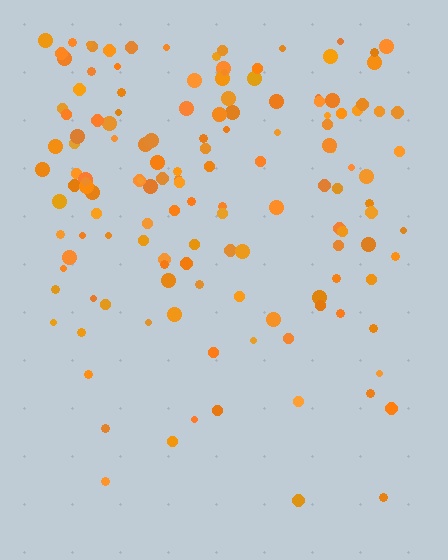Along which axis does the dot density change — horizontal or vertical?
Vertical.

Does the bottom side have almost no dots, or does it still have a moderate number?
Still a moderate number, just noticeably fewer than the top.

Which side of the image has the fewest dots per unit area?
The bottom.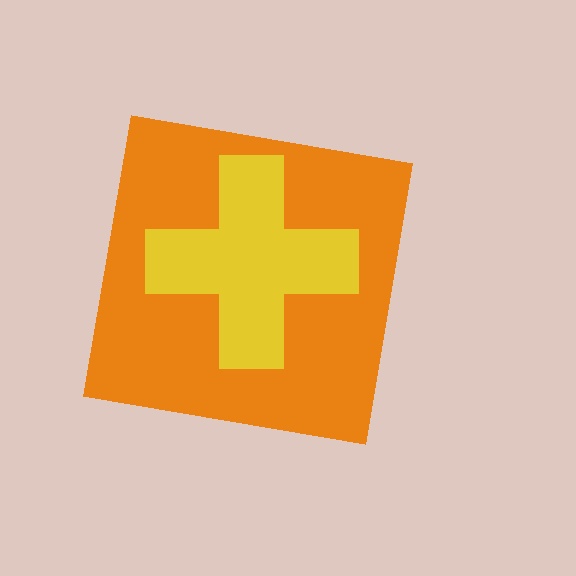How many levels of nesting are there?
2.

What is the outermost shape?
The orange square.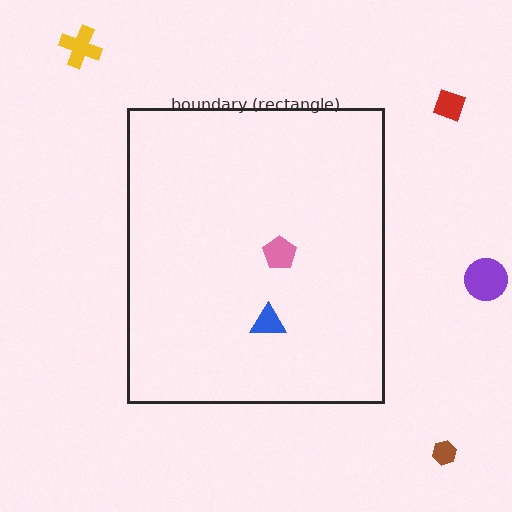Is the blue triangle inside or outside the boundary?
Inside.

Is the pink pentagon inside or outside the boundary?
Inside.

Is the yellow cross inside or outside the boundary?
Outside.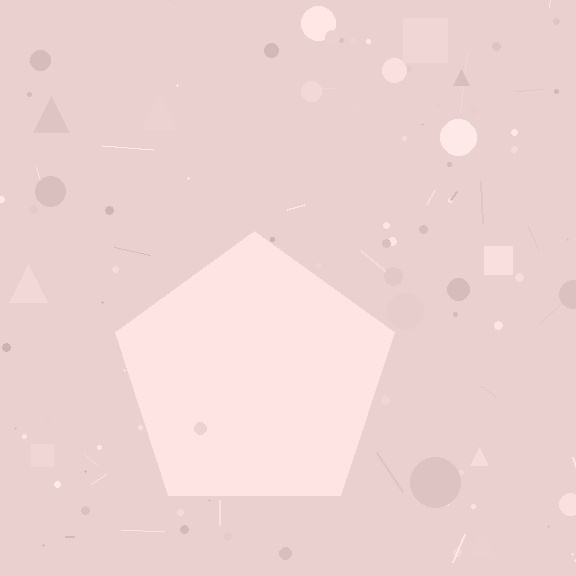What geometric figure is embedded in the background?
A pentagon is embedded in the background.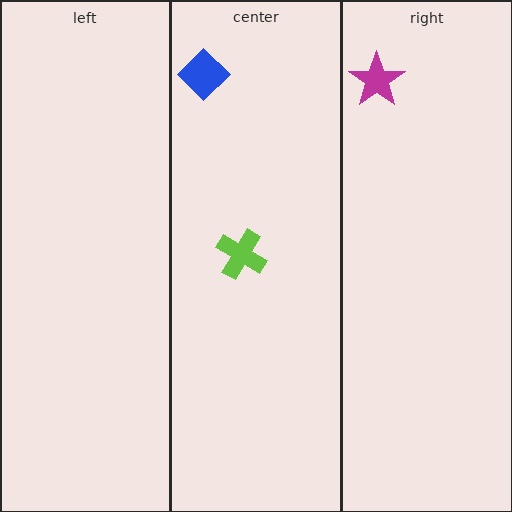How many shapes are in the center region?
2.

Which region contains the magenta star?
The right region.